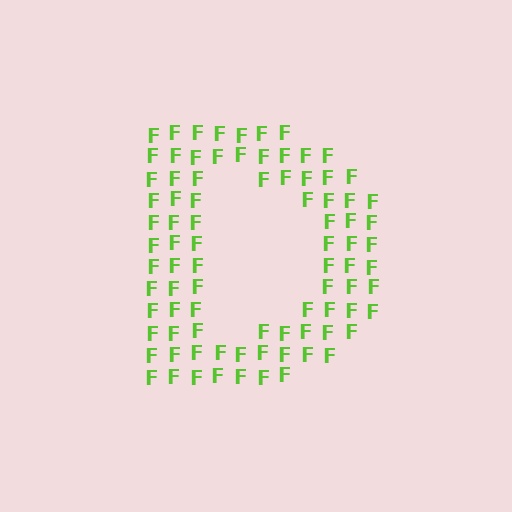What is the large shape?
The large shape is the letter D.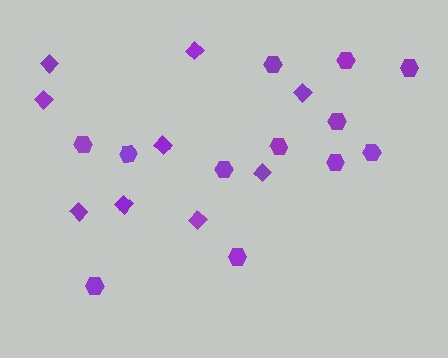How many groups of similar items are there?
There are 2 groups: one group of hexagons (12) and one group of diamonds (9).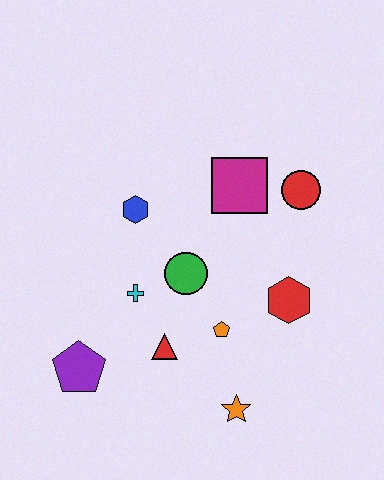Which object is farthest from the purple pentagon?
The red circle is farthest from the purple pentagon.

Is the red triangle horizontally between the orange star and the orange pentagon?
No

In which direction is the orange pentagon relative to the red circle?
The orange pentagon is below the red circle.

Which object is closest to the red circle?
The magenta square is closest to the red circle.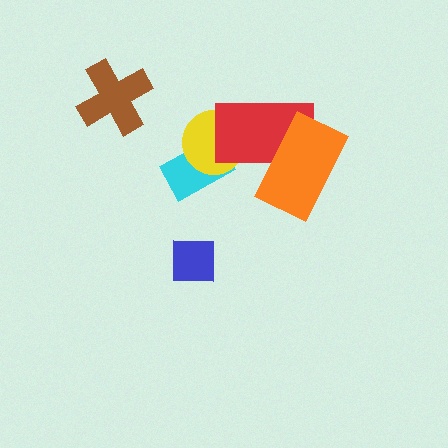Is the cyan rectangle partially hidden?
Yes, it is partially covered by another shape.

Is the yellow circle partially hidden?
Yes, it is partially covered by another shape.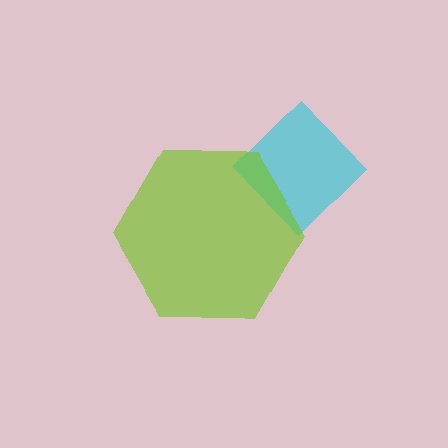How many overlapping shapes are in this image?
There are 2 overlapping shapes in the image.